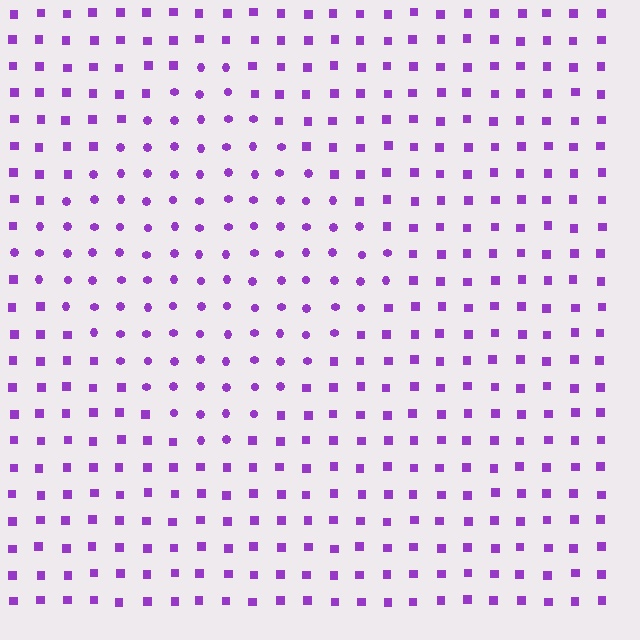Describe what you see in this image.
The image is filled with small purple elements arranged in a uniform grid. A diamond-shaped region contains circles, while the surrounding area contains squares. The boundary is defined purely by the change in element shape.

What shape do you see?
I see a diamond.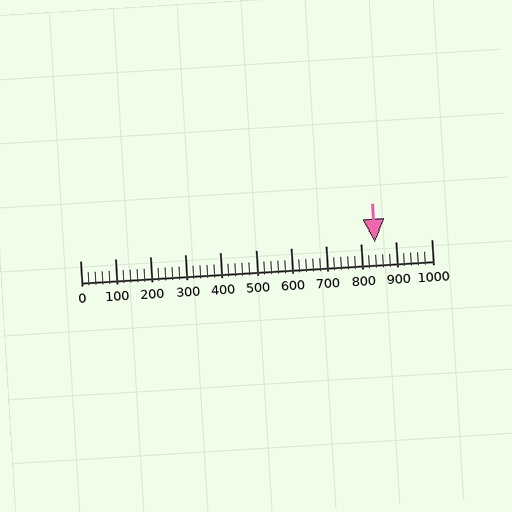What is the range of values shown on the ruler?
The ruler shows values from 0 to 1000.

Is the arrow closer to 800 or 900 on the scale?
The arrow is closer to 800.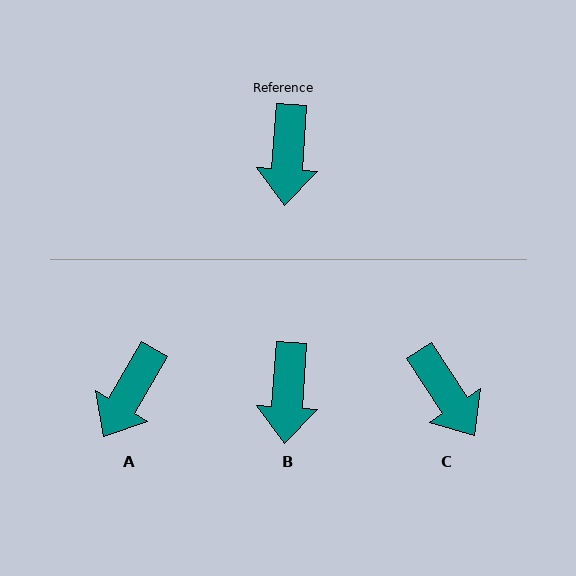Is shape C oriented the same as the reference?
No, it is off by about 37 degrees.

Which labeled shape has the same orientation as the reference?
B.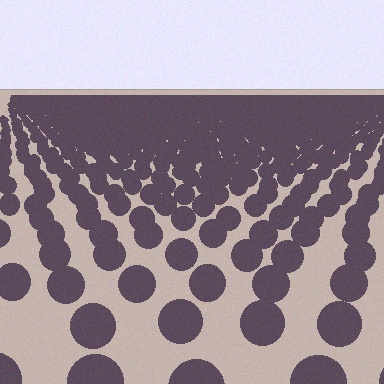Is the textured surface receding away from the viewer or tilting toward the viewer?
The surface is receding away from the viewer. Texture elements get smaller and denser toward the top.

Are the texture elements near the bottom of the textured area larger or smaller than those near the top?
Larger. Near the bottom, elements are closer to the viewer and appear at a bigger on-screen size.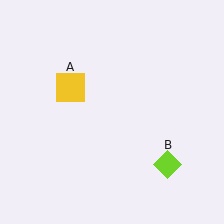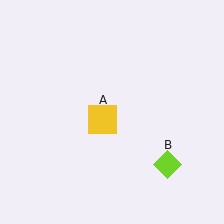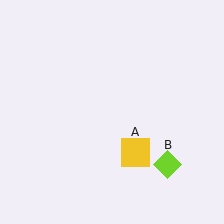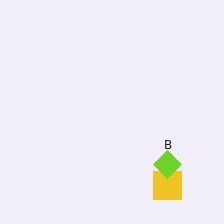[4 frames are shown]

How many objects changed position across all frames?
1 object changed position: yellow square (object A).